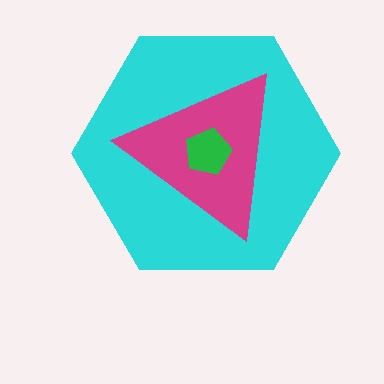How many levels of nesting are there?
3.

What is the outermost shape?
The cyan hexagon.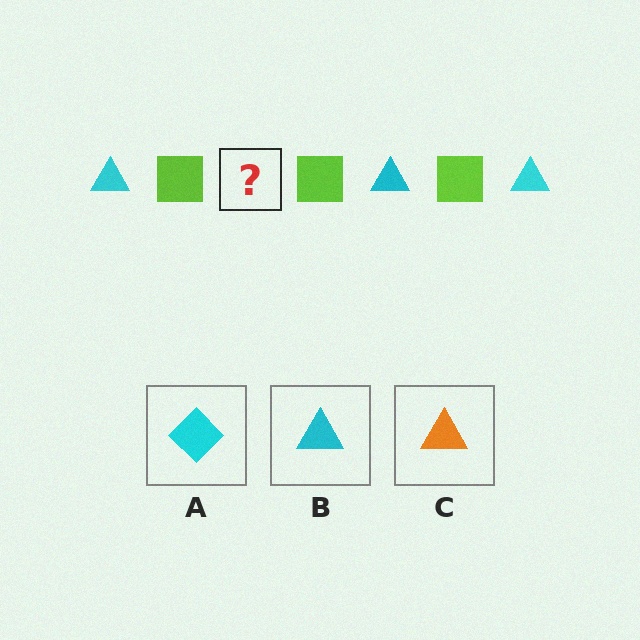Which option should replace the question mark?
Option B.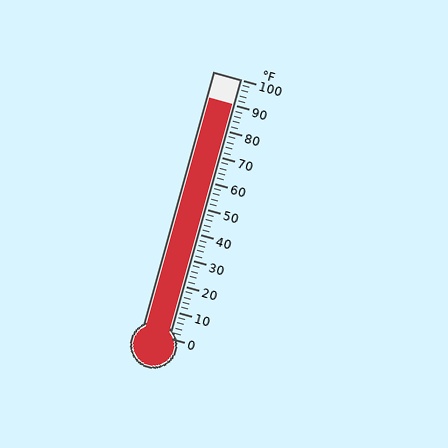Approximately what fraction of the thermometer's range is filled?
The thermometer is filled to approximately 90% of its range.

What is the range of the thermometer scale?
The thermometer scale ranges from 0°F to 100°F.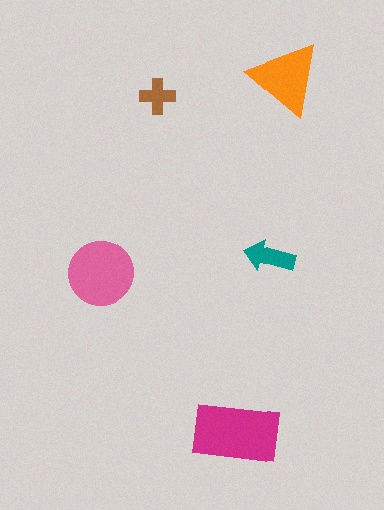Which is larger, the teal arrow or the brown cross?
The teal arrow.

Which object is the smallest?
The brown cross.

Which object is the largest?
The magenta rectangle.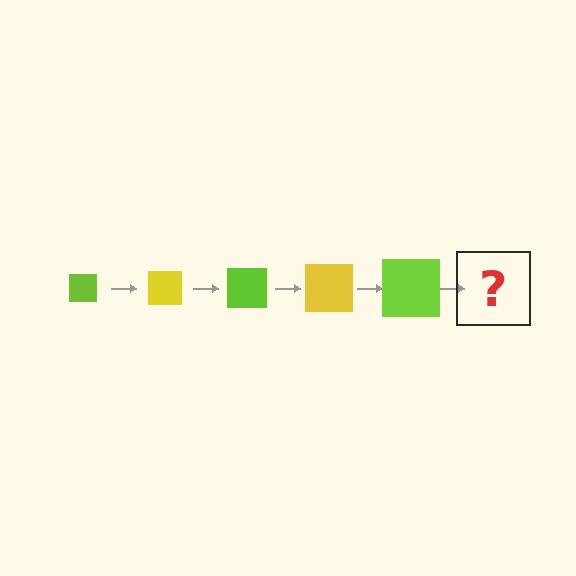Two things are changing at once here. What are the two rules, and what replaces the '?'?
The two rules are that the square grows larger each step and the color cycles through lime and yellow. The '?' should be a yellow square, larger than the previous one.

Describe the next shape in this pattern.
It should be a yellow square, larger than the previous one.